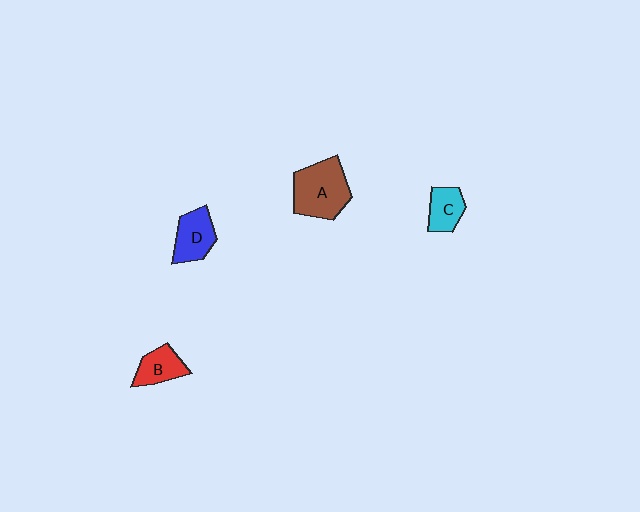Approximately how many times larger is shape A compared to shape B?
Approximately 1.8 times.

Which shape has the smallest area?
Shape C (cyan).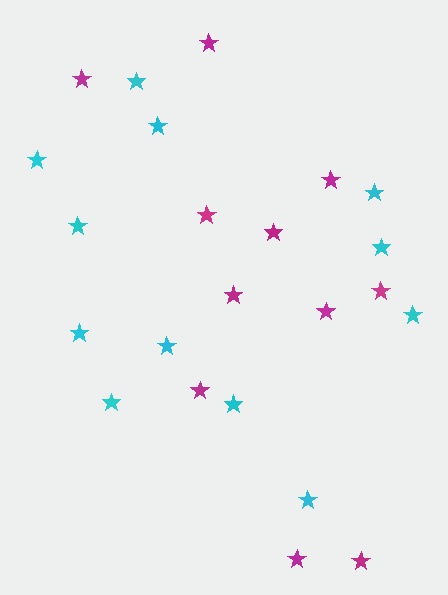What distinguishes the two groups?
There are 2 groups: one group of magenta stars (11) and one group of cyan stars (12).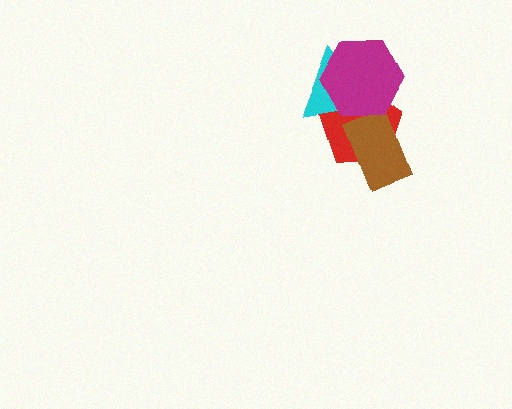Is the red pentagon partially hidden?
Yes, it is partially covered by another shape.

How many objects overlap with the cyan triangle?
2 objects overlap with the cyan triangle.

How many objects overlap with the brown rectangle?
1 object overlaps with the brown rectangle.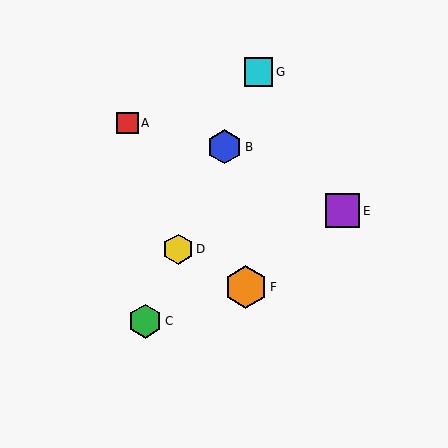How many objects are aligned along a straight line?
4 objects (B, C, D, G) are aligned along a straight line.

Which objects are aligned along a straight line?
Objects B, C, D, G are aligned along a straight line.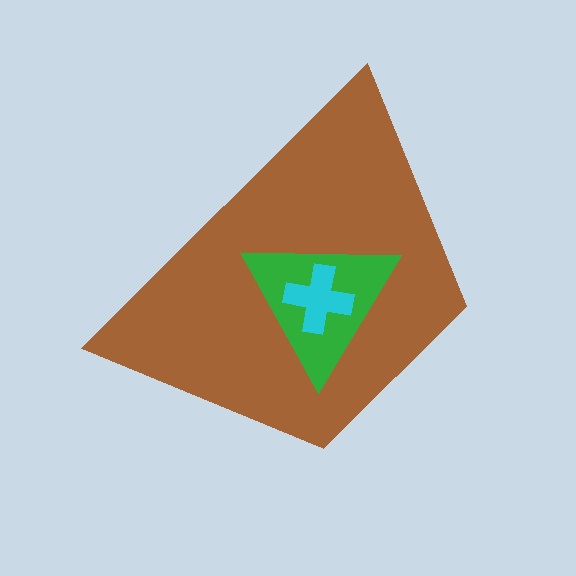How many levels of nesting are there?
3.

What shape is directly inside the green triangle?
The cyan cross.